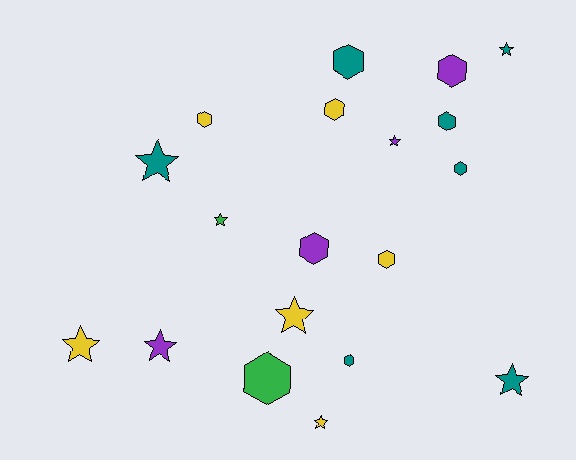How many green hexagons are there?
There is 1 green hexagon.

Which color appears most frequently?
Teal, with 7 objects.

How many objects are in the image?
There are 19 objects.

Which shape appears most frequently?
Hexagon, with 10 objects.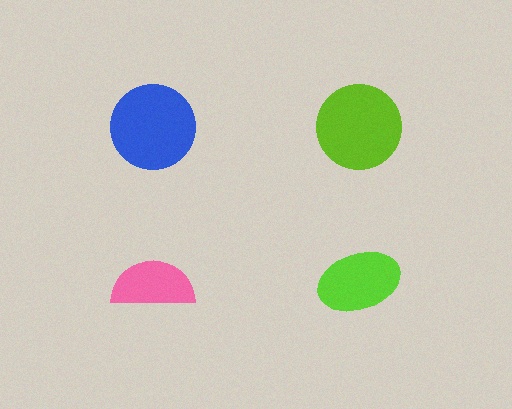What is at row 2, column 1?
A pink semicircle.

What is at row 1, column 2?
A lime circle.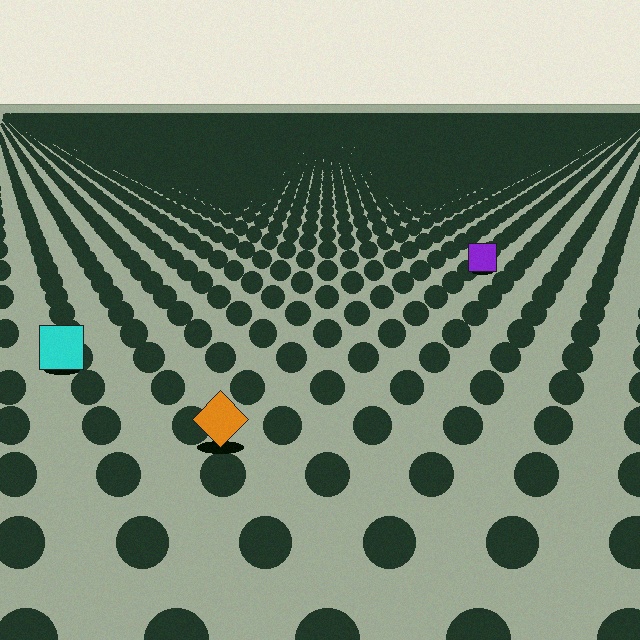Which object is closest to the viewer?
The orange diamond is closest. The texture marks near it are larger and more spread out.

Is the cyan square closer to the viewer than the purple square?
Yes. The cyan square is closer — you can tell from the texture gradient: the ground texture is coarser near it.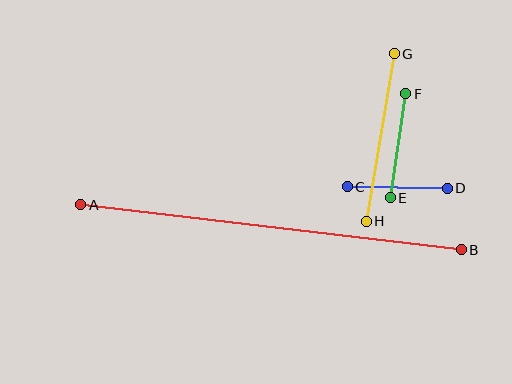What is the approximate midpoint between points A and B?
The midpoint is at approximately (271, 227) pixels.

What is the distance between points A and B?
The distance is approximately 383 pixels.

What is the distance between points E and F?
The distance is approximately 105 pixels.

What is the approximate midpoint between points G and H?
The midpoint is at approximately (380, 138) pixels.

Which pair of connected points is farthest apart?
Points A and B are farthest apart.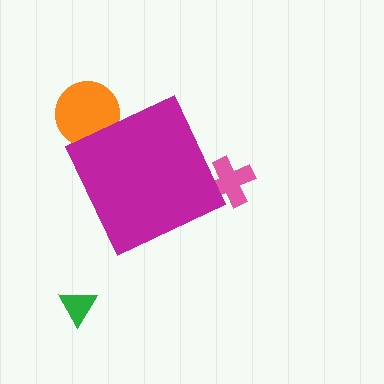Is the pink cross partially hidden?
Yes, the pink cross is partially hidden behind the magenta diamond.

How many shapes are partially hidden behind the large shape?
2 shapes are partially hidden.